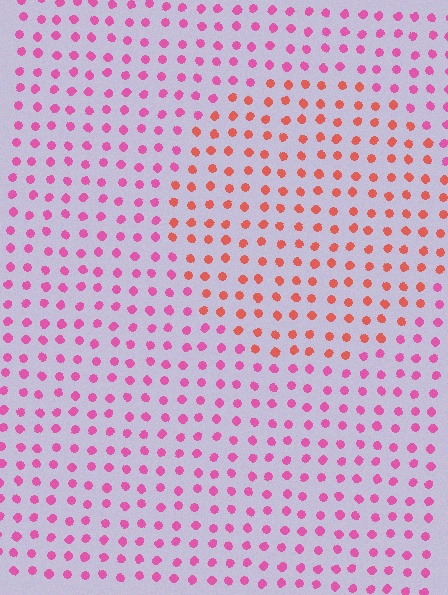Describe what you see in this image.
The image is filled with small pink elements in a uniform arrangement. A circle-shaped region is visible where the elements are tinted to a slightly different hue, forming a subtle color boundary.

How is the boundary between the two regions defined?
The boundary is defined purely by a slight shift in hue (about 40 degrees). Spacing, size, and orientation are identical on both sides.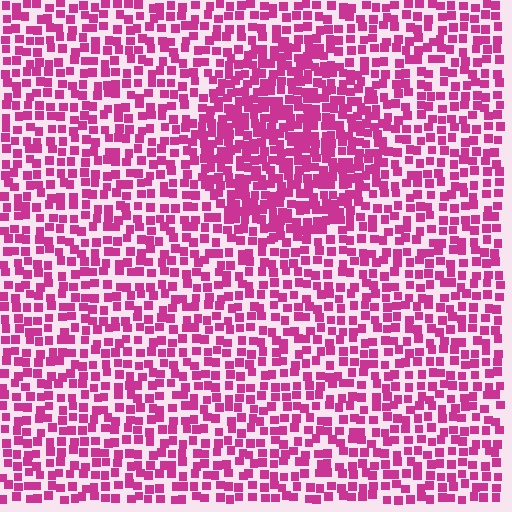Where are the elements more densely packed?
The elements are more densely packed inside the circle boundary.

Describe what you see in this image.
The image contains small magenta elements arranged at two different densities. A circle-shaped region is visible where the elements are more densely packed than the surrounding area.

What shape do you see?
I see a circle.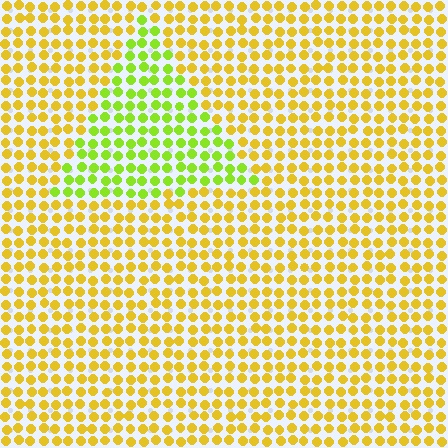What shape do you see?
I see a triangle.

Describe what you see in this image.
The image is filled with small yellow elements in a uniform arrangement. A triangle-shaped region is visible where the elements are tinted to a slightly different hue, forming a subtle color boundary.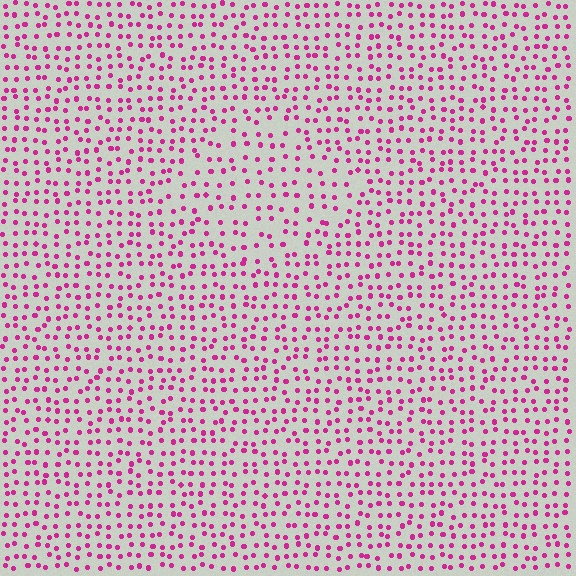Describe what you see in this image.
The image contains small magenta elements arranged at two different densities. A diamond-shaped region is visible where the elements are less densely packed than the surrounding area.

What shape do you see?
I see a diamond.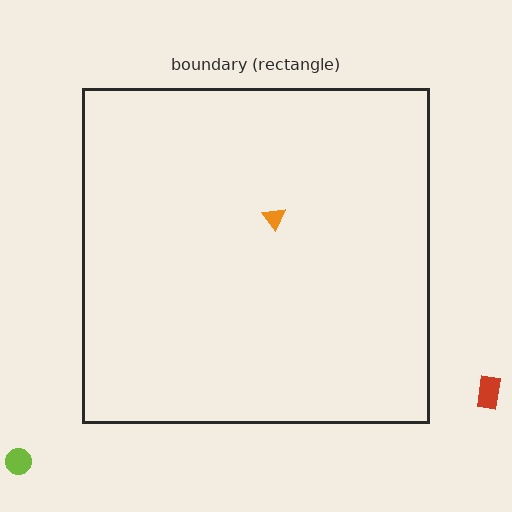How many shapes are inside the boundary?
1 inside, 2 outside.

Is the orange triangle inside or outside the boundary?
Inside.